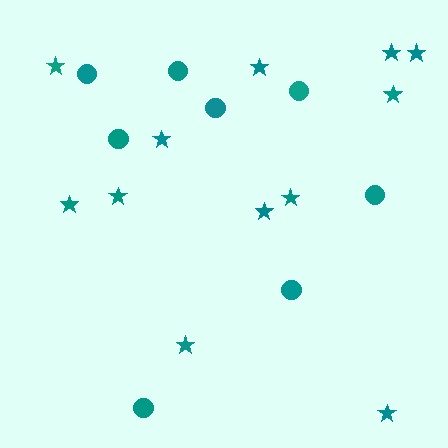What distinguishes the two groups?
There are 2 groups: one group of circles (8) and one group of stars (12).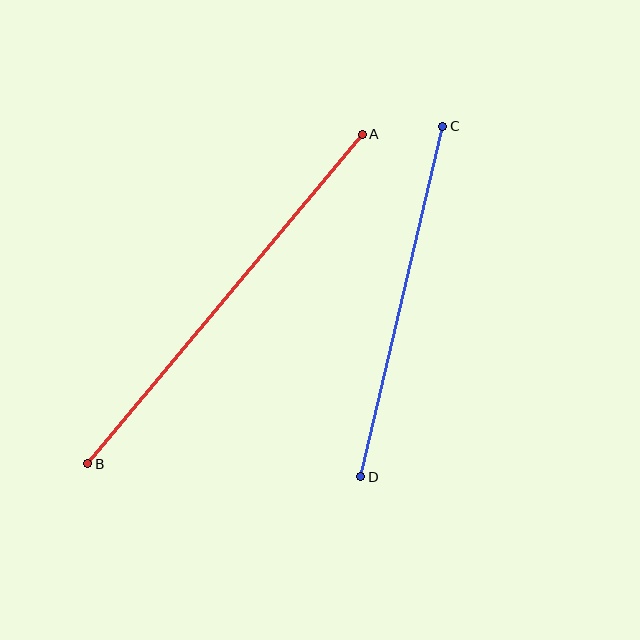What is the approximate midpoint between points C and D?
The midpoint is at approximately (402, 301) pixels.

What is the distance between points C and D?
The distance is approximately 360 pixels.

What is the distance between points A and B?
The distance is approximately 429 pixels.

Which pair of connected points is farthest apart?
Points A and B are farthest apart.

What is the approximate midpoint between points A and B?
The midpoint is at approximately (225, 299) pixels.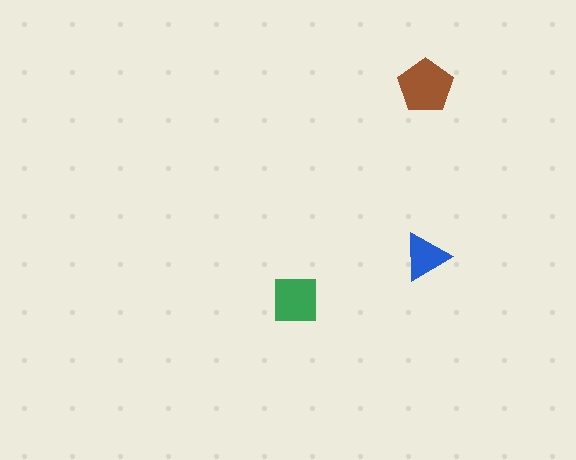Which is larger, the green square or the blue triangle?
The green square.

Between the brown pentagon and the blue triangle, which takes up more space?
The brown pentagon.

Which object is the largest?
The brown pentagon.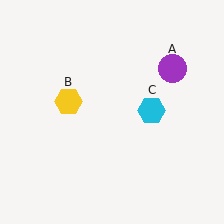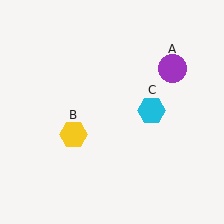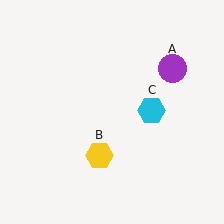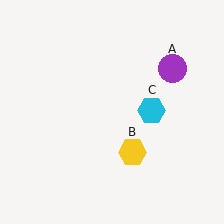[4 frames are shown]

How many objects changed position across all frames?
1 object changed position: yellow hexagon (object B).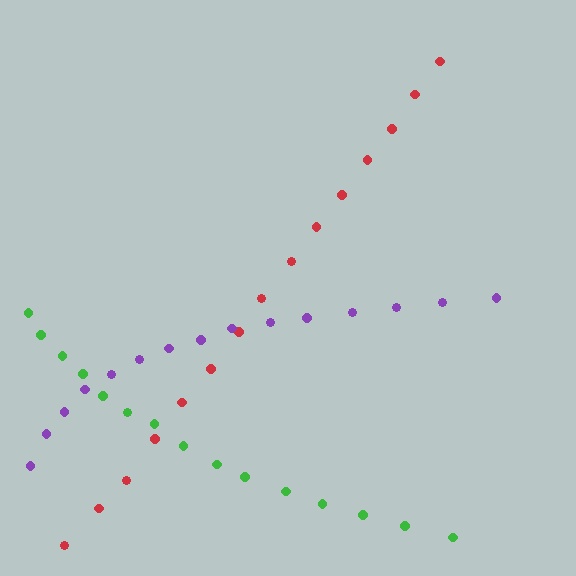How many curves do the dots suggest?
There are 3 distinct paths.